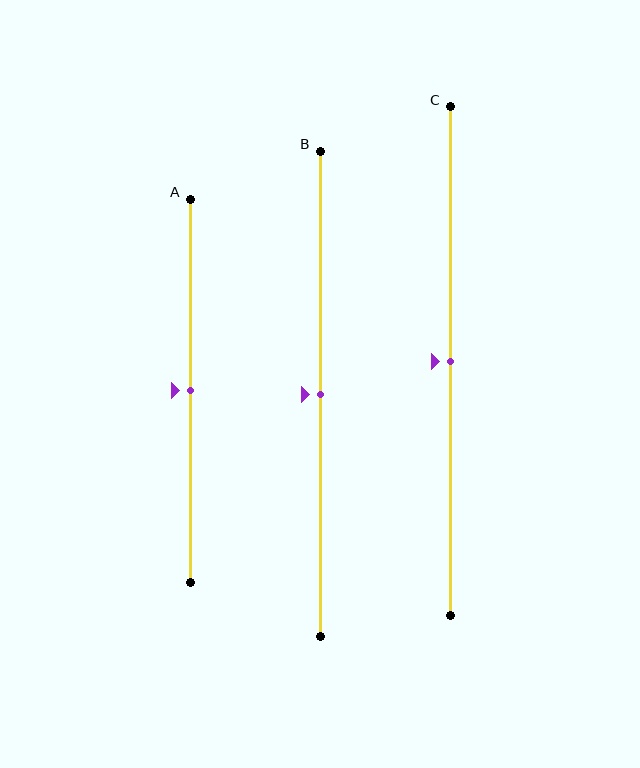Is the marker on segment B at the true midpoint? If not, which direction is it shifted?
Yes, the marker on segment B is at the true midpoint.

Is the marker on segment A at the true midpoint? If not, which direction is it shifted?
Yes, the marker on segment A is at the true midpoint.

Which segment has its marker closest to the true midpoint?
Segment A has its marker closest to the true midpoint.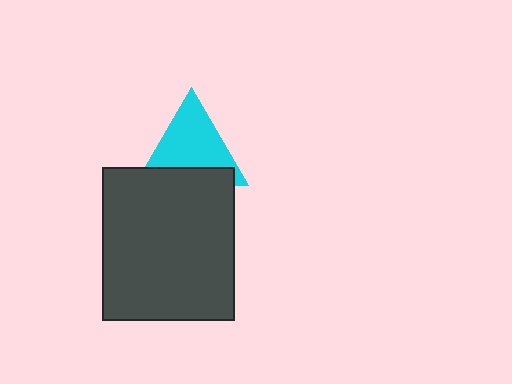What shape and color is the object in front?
The object in front is a dark gray rectangle.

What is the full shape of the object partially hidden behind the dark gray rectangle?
The partially hidden object is a cyan triangle.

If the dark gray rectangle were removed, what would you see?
You would see the complete cyan triangle.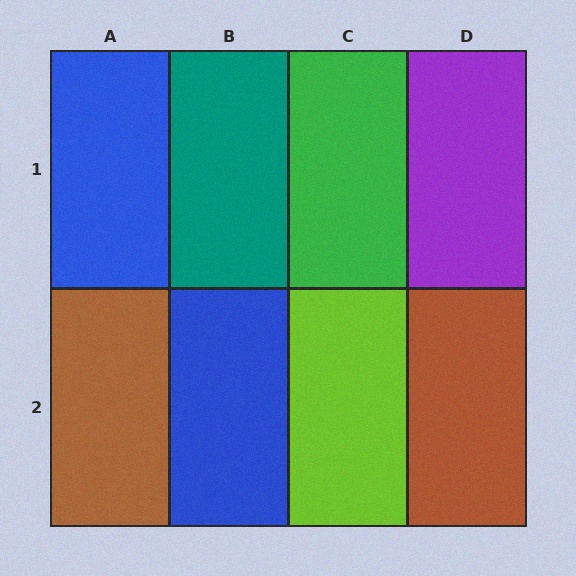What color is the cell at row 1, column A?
Blue.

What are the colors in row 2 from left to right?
Brown, blue, lime, brown.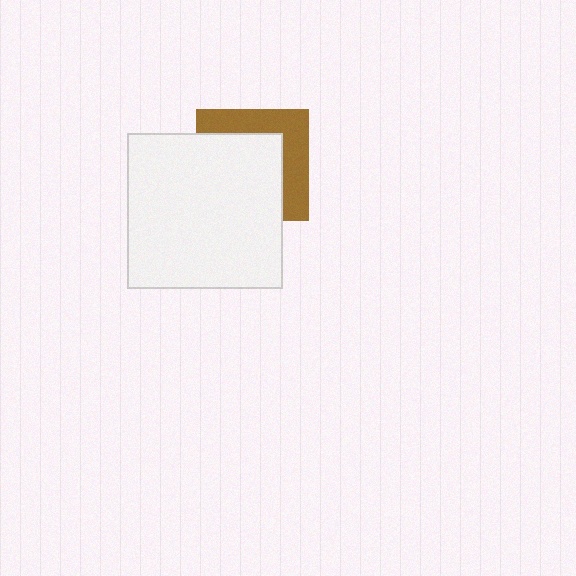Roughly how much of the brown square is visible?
A small part of it is visible (roughly 39%).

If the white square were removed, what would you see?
You would see the complete brown square.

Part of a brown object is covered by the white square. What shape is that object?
It is a square.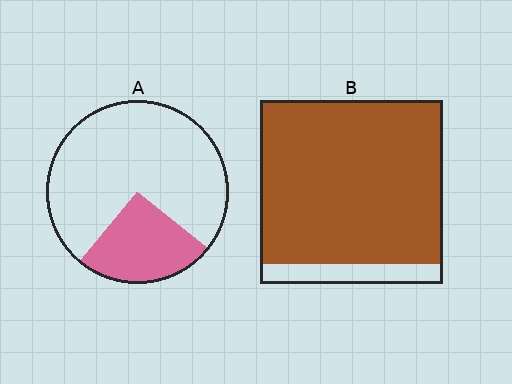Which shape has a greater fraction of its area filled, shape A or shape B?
Shape B.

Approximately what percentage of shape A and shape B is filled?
A is approximately 25% and B is approximately 90%.